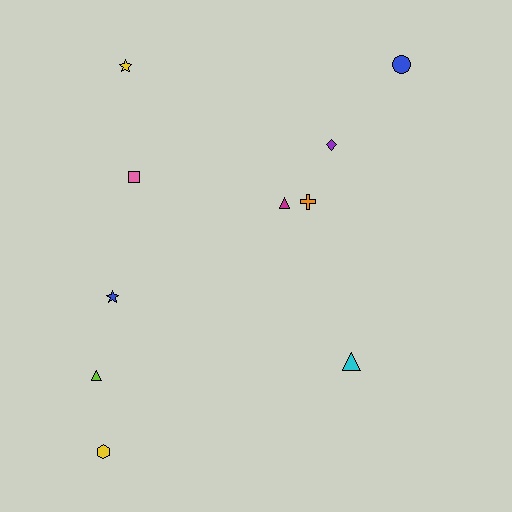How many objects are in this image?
There are 10 objects.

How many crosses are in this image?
There is 1 cross.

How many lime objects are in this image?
There is 1 lime object.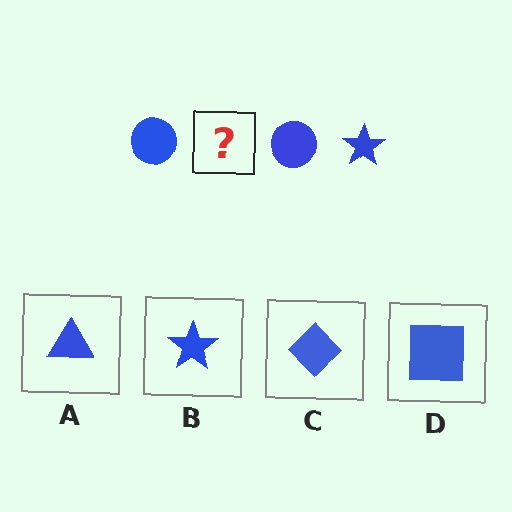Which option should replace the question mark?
Option B.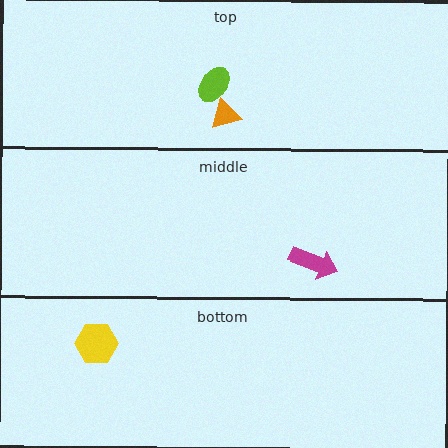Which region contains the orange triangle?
The top region.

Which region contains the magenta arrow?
The middle region.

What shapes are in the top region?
The orange triangle, the lime ellipse.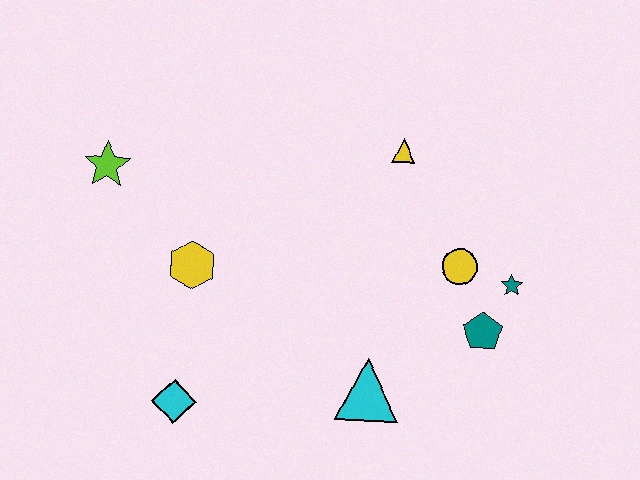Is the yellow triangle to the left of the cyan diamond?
No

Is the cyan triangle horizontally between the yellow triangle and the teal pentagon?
No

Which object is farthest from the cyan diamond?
The teal star is farthest from the cyan diamond.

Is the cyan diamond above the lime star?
No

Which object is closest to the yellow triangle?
The yellow circle is closest to the yellow triangle.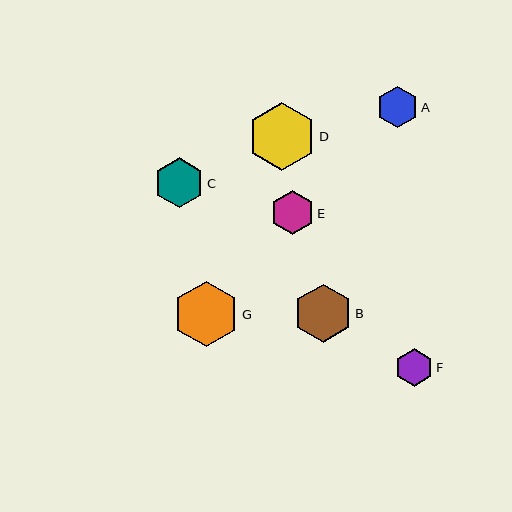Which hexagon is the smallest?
Hexagon F is the smallest with a size of approximately 38 pixels.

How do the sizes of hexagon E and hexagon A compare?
Hexagon E and hexagon A are approximately the same size.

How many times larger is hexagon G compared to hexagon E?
Hexagon G is approximately 1.5 times the size of hexagon E.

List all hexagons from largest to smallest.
From largest to smallest: D, G, B, C, E, A, F.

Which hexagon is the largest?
Hexagon D is the largest with a size of approximately 68 pixels.